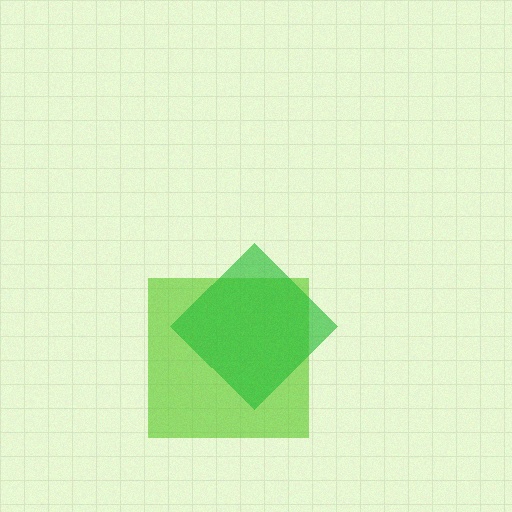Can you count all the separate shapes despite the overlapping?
Yes, there are 2 separate shapes.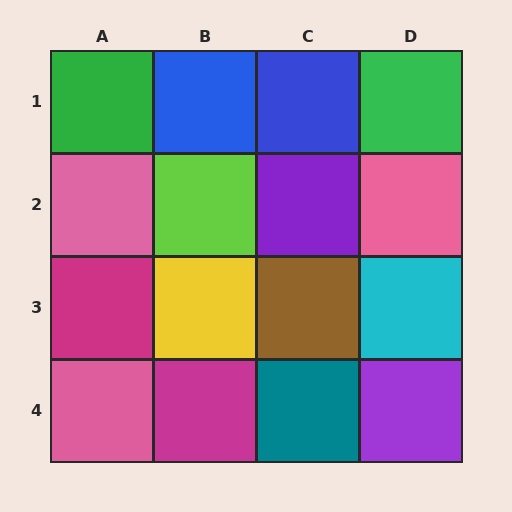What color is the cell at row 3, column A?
Magenta.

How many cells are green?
2 cells are green.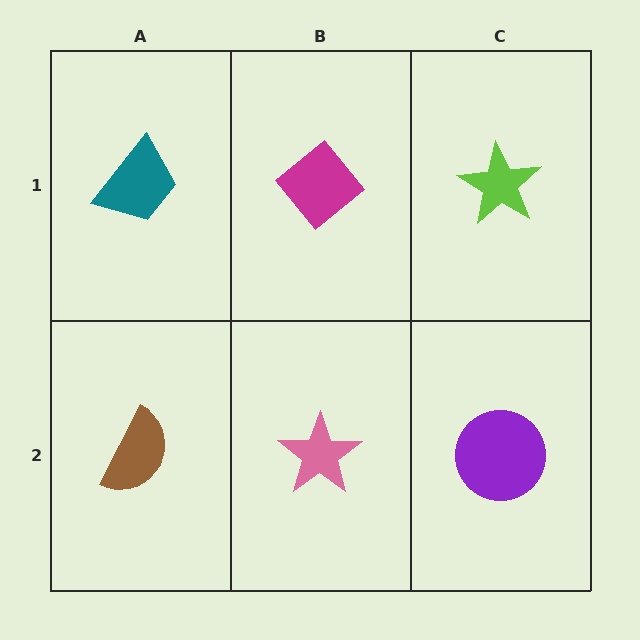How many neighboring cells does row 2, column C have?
2.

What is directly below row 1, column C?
A purple circle.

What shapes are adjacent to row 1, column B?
A pink star (row 2, column B), a teal trapezoid (row 1, column A), a lime star (row 1, column C).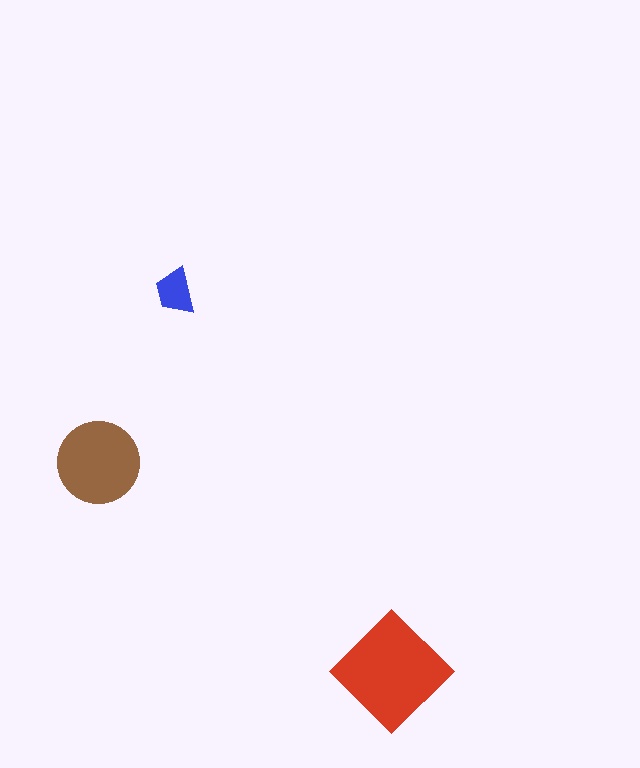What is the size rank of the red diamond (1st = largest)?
1st.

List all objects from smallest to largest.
The blue trapezoid, the brown circle, the red diamond.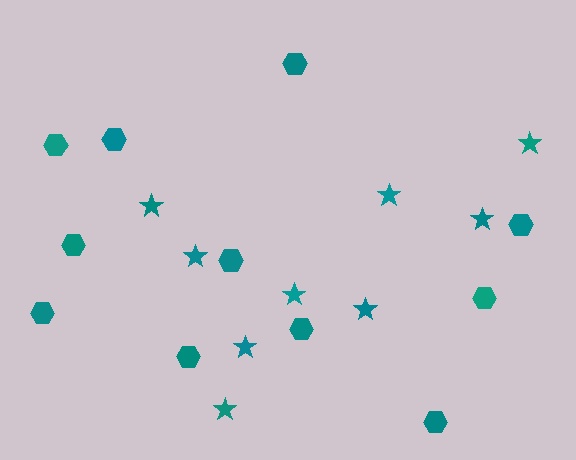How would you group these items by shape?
There are 2 groups: one group of hexagons (11) and one group of stars (9).